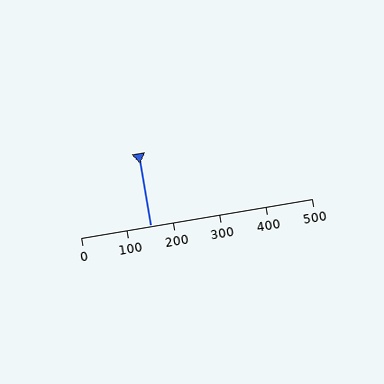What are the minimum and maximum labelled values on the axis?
The axis runs from 0 to 500.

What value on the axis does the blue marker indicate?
The marker indicates approximately 150.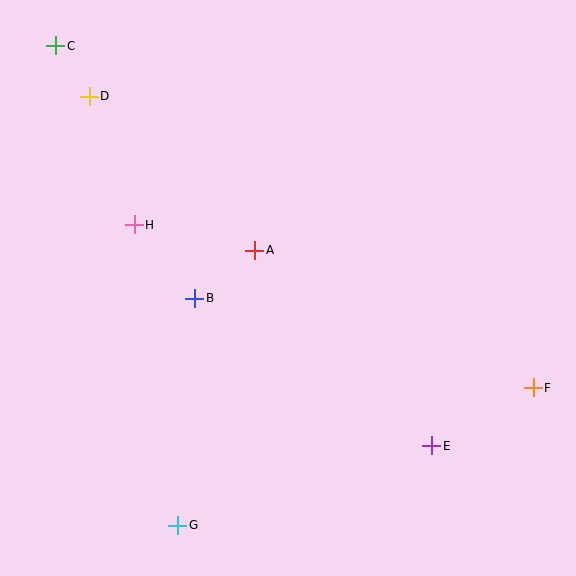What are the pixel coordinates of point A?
Point A is at (254, 250).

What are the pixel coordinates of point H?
Point H is at (134, 225).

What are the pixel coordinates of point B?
Point B is at (195, 298).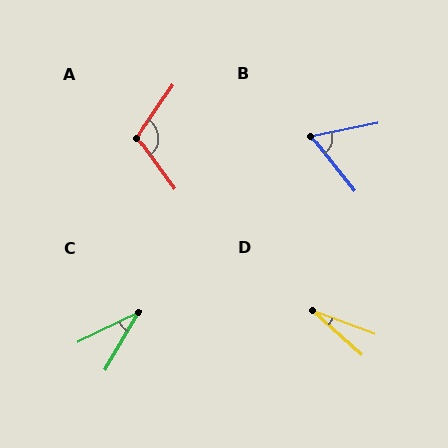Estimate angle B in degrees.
Approximately 63 degrees.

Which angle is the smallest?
D, at approximately 21 degrees.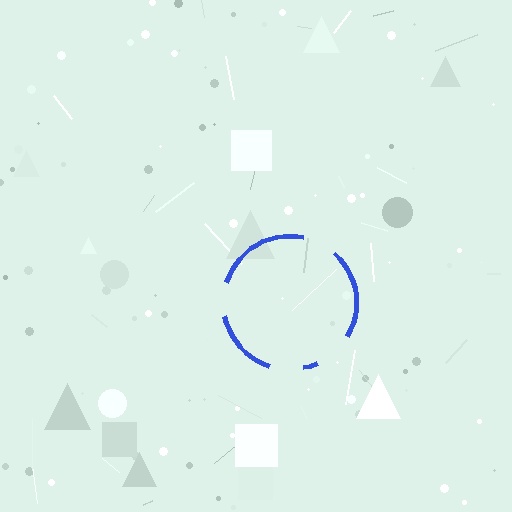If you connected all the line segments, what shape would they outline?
They would outline a circle.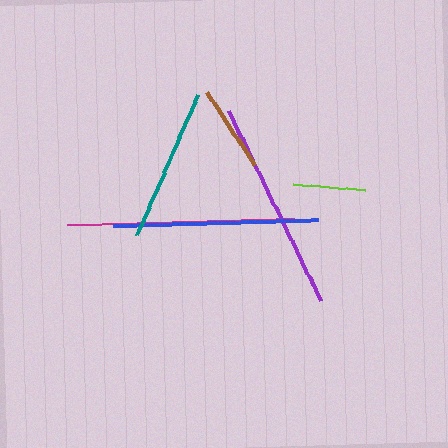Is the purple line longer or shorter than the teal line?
The purple line is longer than the teal line.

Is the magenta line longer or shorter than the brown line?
The magenta line is longer than the brown line.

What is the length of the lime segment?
The lime segment is approximately 73 pixels long.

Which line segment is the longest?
The magenta line is the longest at approximately 227 pixels.